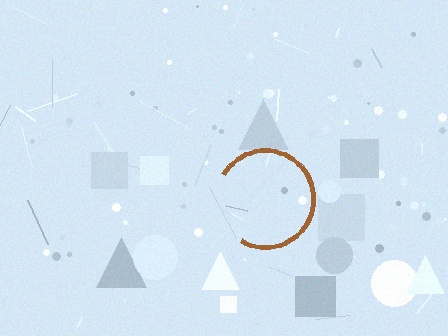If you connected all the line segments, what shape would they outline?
They would outline a circle.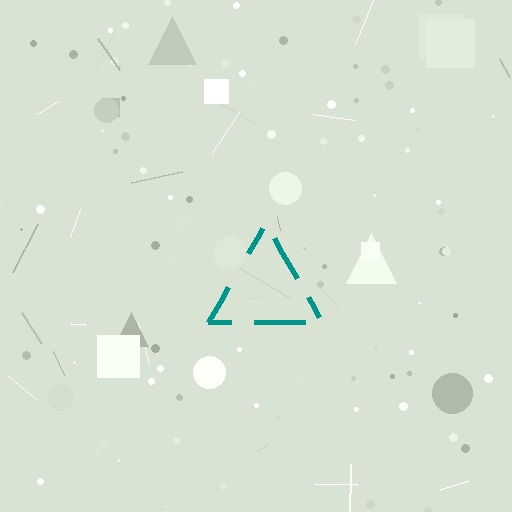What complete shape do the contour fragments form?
The contour fragments form a triangle.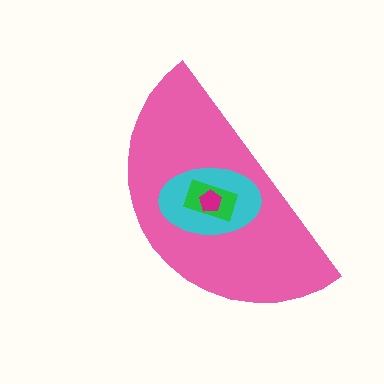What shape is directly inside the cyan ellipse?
The green rectangle.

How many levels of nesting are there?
4.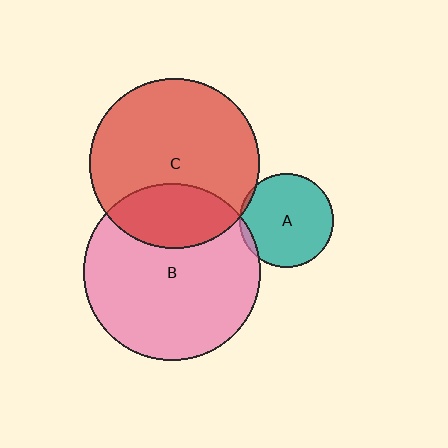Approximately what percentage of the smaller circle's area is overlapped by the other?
Approximately 5%.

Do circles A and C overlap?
Yes.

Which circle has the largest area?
Circle B (pink).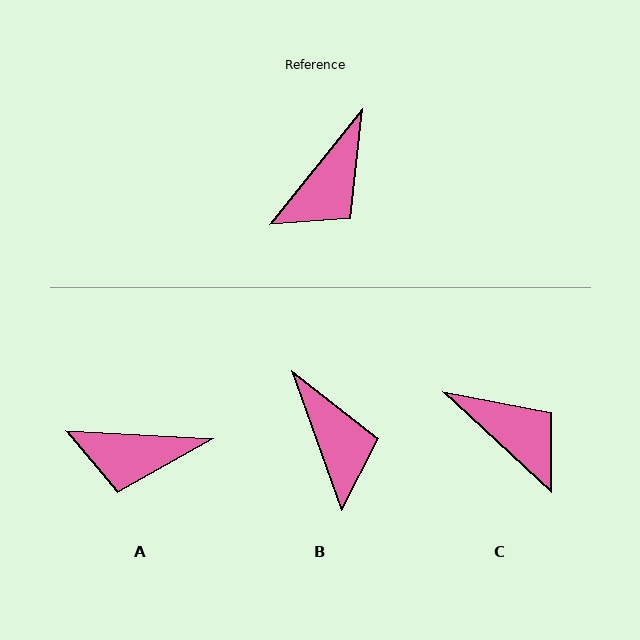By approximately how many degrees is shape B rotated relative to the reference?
Approximately 58 degrees counter-clockwise.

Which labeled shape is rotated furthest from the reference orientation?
C, about 86 degrees away.